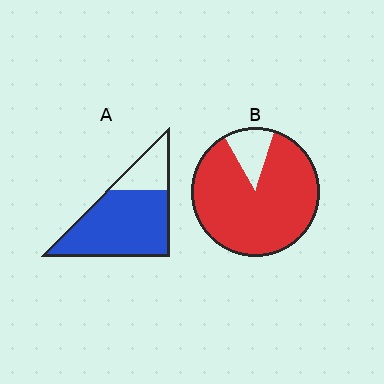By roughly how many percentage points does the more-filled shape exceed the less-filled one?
By roughly 10 percentage points (B over A).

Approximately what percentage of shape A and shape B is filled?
A is approximately 75% and B is approximately 85%.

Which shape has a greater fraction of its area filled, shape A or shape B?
Shape B.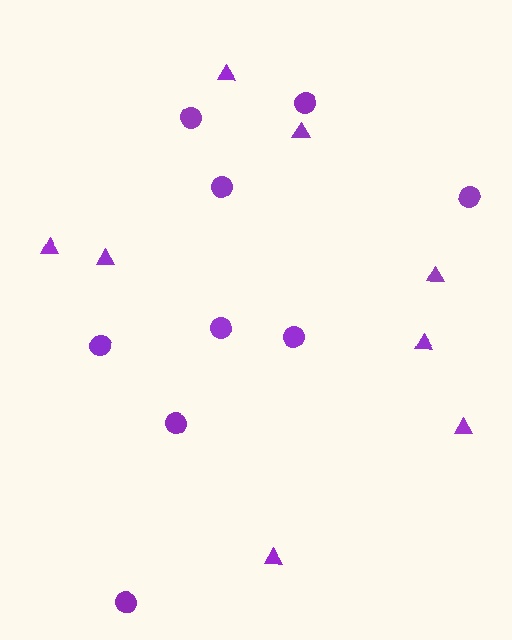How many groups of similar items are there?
There are 2 groups: one group of triangles (8) and one group of circles (9).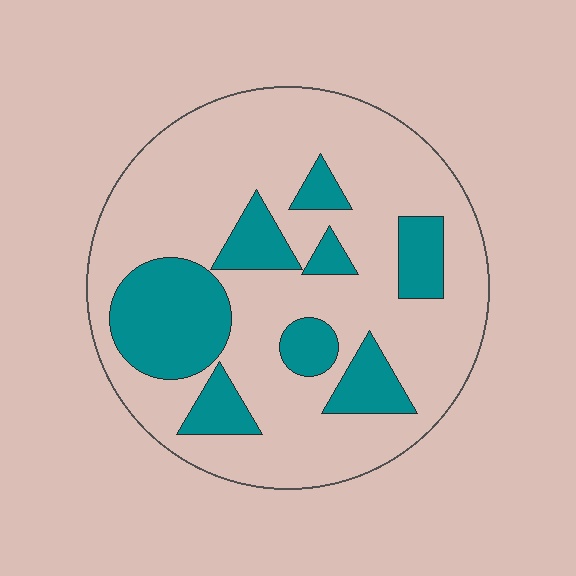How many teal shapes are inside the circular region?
8.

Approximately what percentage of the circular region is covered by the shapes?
Approximately 25%.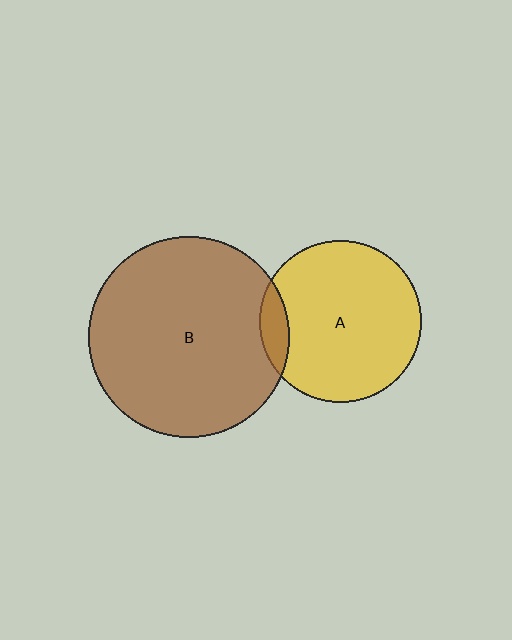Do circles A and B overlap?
Yes.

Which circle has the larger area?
Circle B (brown).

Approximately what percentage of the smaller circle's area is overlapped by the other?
Approximately 10%.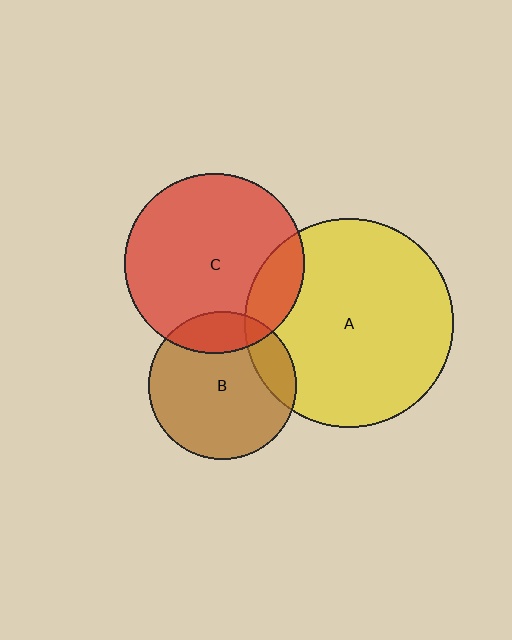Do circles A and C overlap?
Yes.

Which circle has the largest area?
Circle A (yellow).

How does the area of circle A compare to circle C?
Approximately 1.3 times.